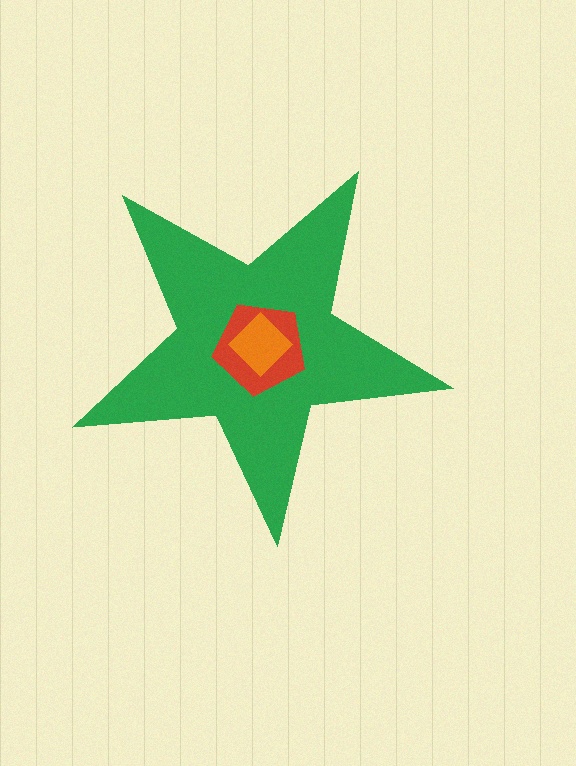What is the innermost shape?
The orange diamond.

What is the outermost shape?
The green star.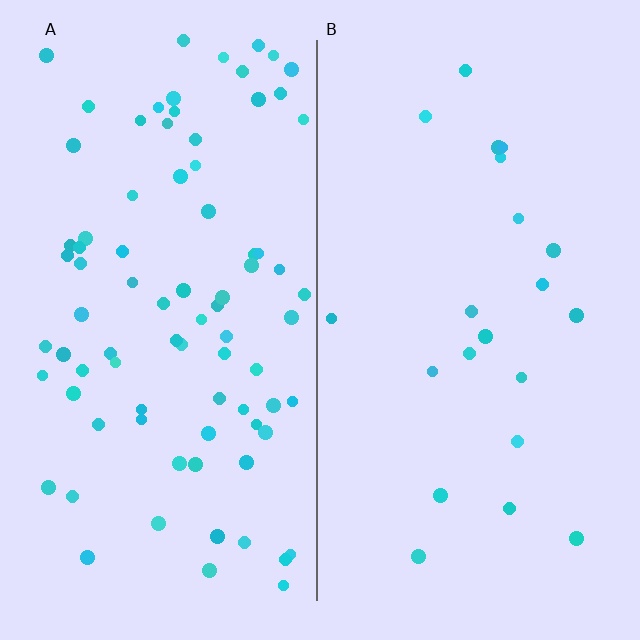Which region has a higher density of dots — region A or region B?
A (the left).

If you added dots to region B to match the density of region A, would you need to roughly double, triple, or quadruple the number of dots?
Approximately quadruple.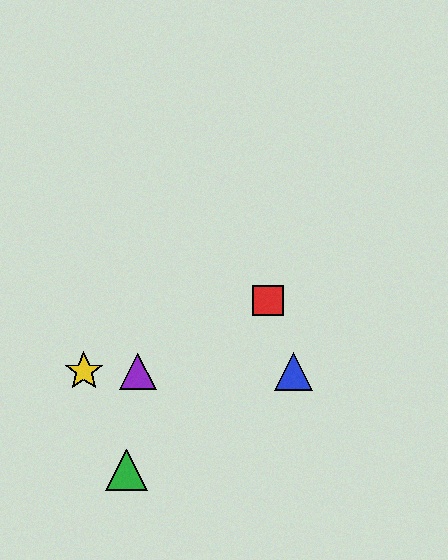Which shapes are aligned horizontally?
The blue triangle, the yellow star, the purple triangle are aligned horizontally.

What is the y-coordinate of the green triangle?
The green triangle is at y≈470.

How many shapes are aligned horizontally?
3 shapes (the blue triangle, the yellow star, the purple triangle) are aligned horizontally.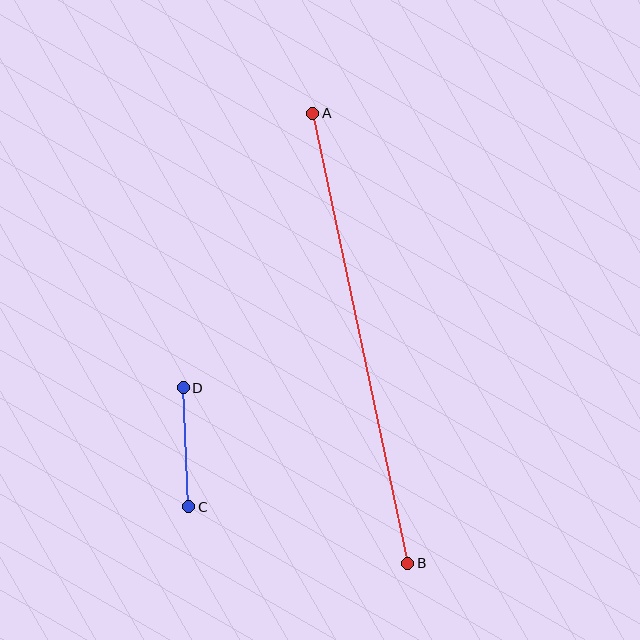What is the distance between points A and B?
The distance is approximately 460 pixels.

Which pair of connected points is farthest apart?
Points A and B are farthest apart.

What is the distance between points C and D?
The distance is approximately 119 pixels.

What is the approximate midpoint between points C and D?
The midpoint is at approximately (186, 447) pixels.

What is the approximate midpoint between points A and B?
The midpoint is at approximately (360, 338) pixels.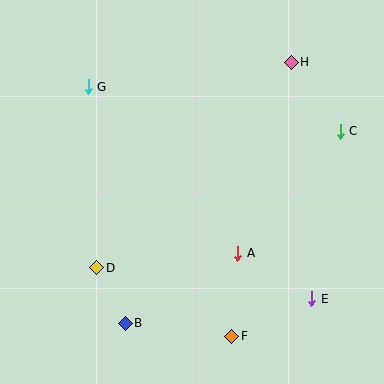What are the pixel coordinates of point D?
Point D is at (97, 268).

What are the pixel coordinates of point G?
Point G is at (88, 87).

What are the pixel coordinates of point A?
Point A is at (238, 253).